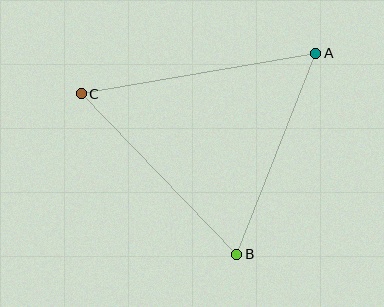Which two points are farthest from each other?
Points A and C are farthest from each other.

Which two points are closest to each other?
Points A and B are closest to each other.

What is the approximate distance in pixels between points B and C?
The distance between B and C is approximately 223 pixels.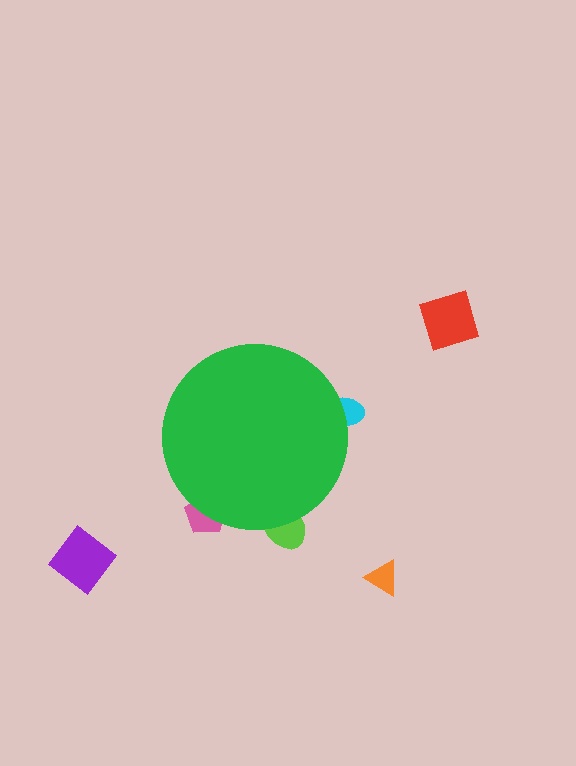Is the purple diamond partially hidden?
No, the purple diamond is fully visible.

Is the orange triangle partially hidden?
No, the orange triangle is fully visible.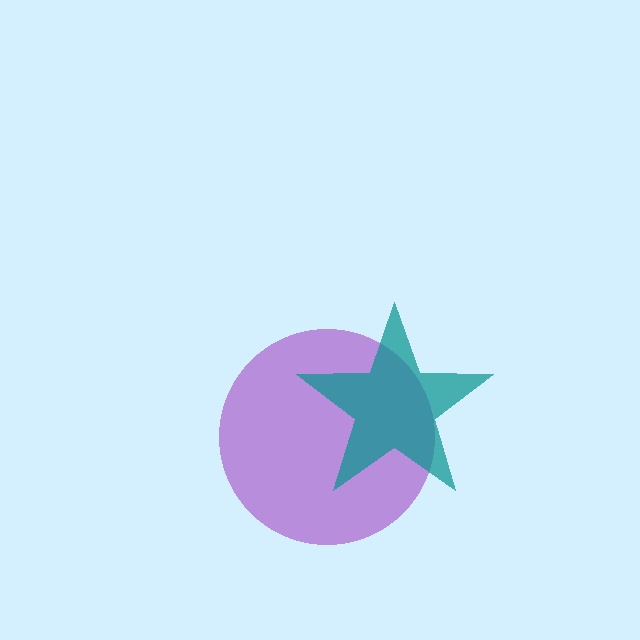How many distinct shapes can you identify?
There are 2 distinct shapes: a purple circle, a teal star.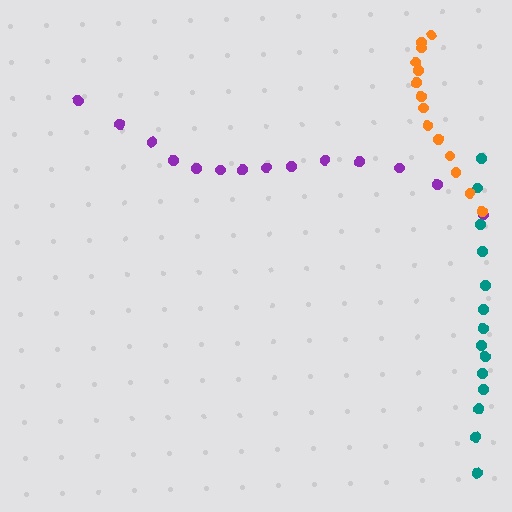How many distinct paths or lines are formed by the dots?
There are 3 distinct paths.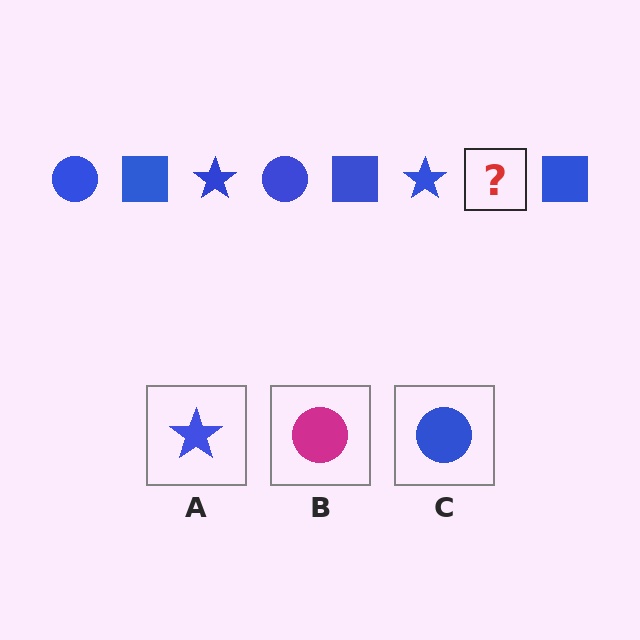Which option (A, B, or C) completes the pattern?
C.